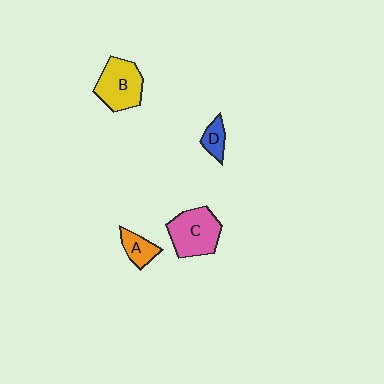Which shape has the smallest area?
Shape D (blue).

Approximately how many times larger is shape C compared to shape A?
Approximately 2.3 times.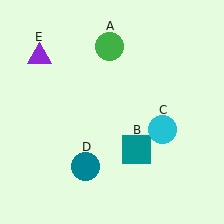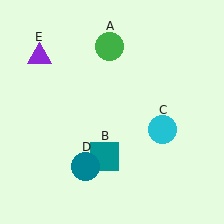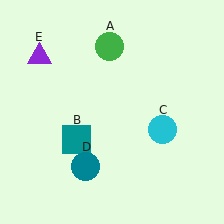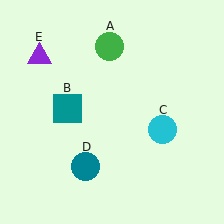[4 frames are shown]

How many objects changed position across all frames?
1 object changed position: teal square (object B).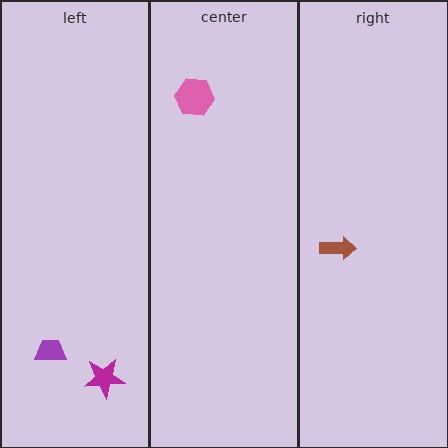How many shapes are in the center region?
1.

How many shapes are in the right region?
1.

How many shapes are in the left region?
2.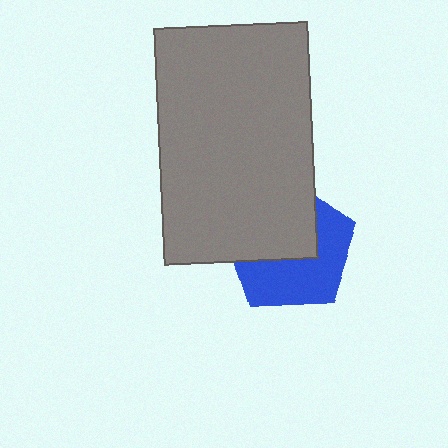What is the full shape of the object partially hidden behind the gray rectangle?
The partially hidden object is a blue pentagon.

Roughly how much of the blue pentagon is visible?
About half of it is visible (roughly 50%).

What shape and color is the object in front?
The object in front is a gray rectangle.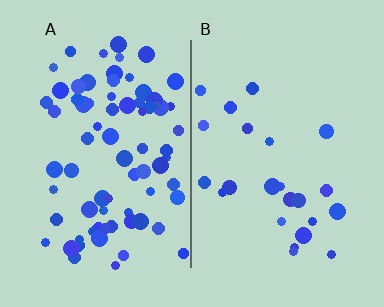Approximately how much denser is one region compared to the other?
Approximately 3.2× — region A over region B.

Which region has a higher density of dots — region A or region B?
A (the left).